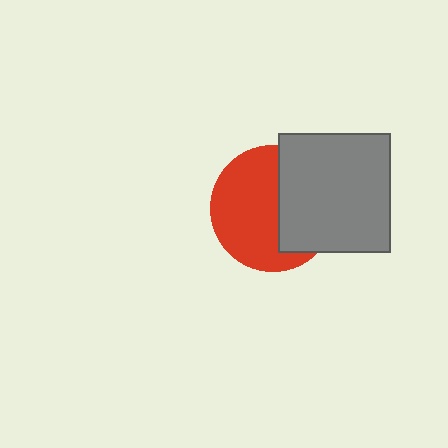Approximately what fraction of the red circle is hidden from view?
Roughly 42% of the red circle is hidden behind the gray rectangle.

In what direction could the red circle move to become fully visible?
The red circle could move left. That would shift it out from behind the gray rectangle entirely.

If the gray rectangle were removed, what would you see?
You would see the complete red circle.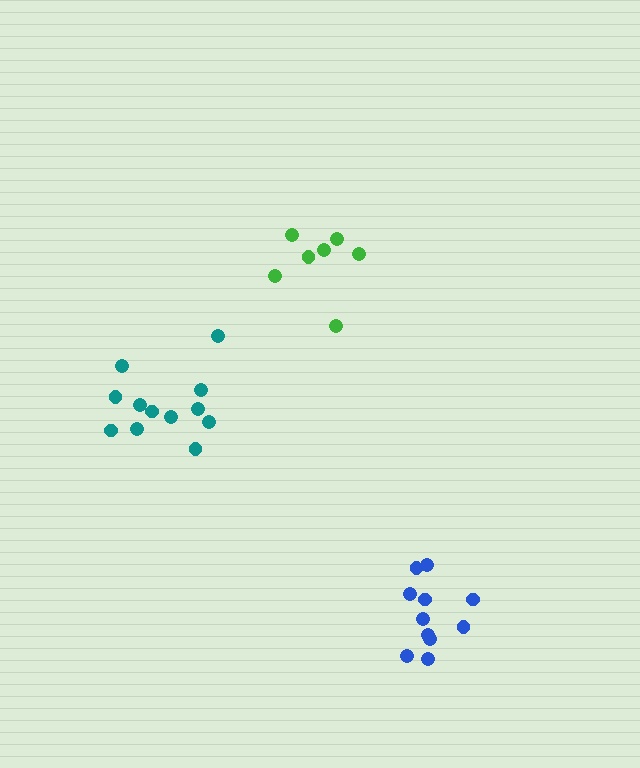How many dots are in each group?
Group 1: 11 dots, Group 2: 12 dots, Group 3: 7 dots (30 total).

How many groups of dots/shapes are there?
There are 3 groups.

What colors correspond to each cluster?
The clusters are colored: blue, teal, green.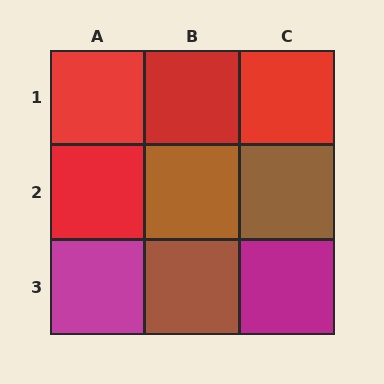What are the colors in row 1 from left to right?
Red, red, red.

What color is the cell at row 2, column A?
Red.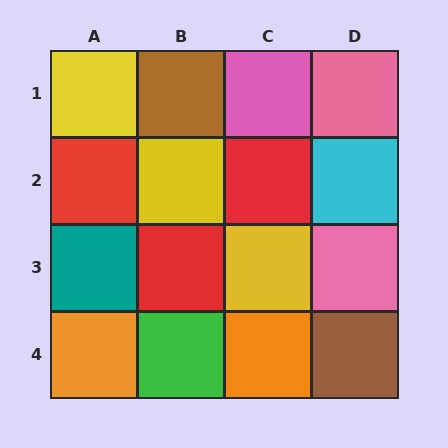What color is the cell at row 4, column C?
Orange.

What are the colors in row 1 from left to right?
Yellow, brown, pink, pink.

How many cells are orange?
2 cells are orange.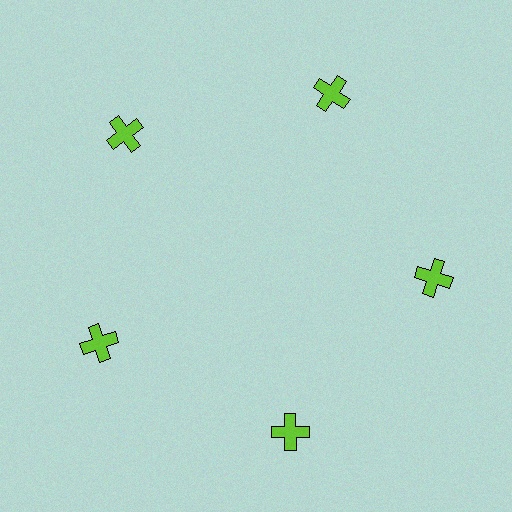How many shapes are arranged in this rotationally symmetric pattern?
There are 5 shapes, arranged in 5 groups of 1.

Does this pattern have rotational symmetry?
Yes, this pattern has 5-fold rotational symmetry. It looks the same after rotating 72 degrees around the center.